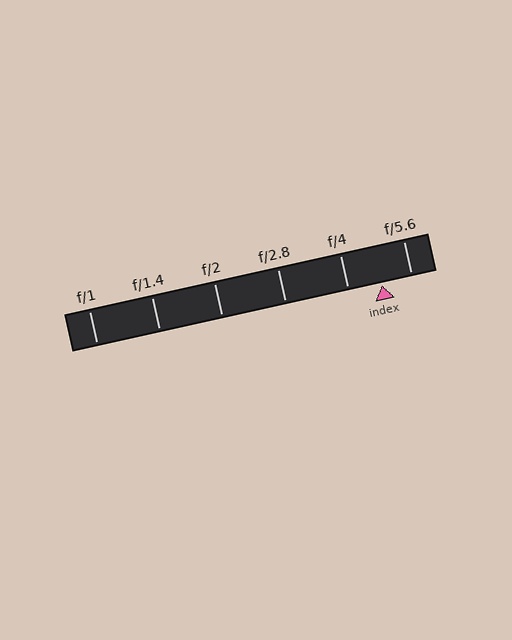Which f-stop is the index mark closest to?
The index mark is closest to f/5.6.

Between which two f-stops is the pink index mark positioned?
The index mark is between f/4 and f/5.6.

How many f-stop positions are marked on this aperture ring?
There are 6 f-stop positions marked.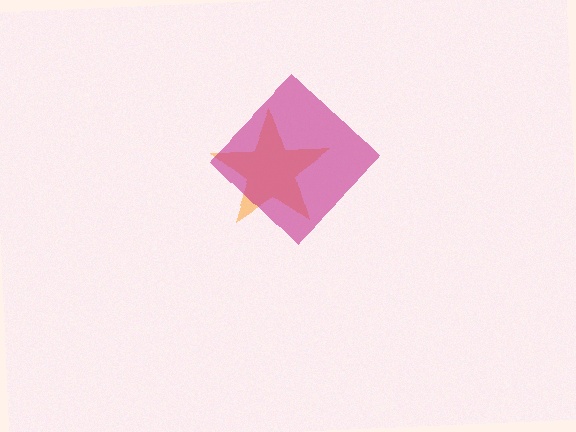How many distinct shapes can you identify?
There are 2 distinct shapes: an orange star, a magenta diamond.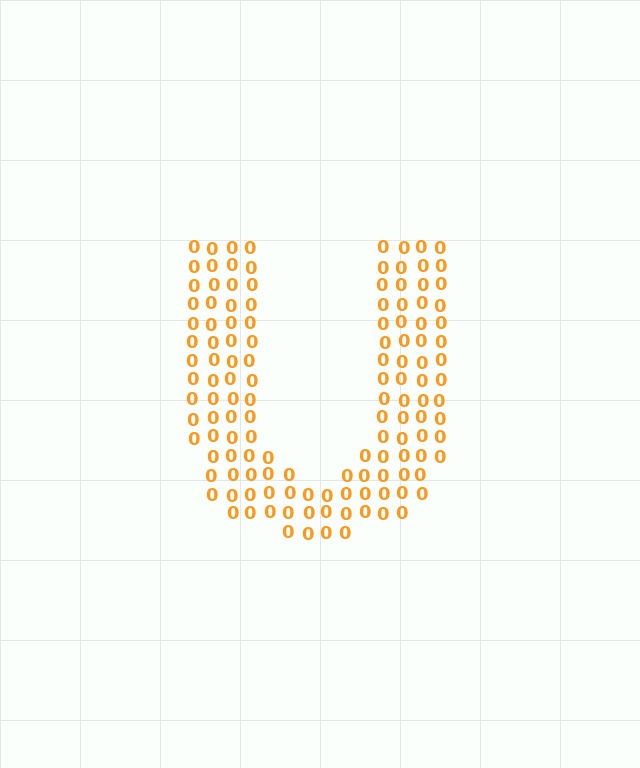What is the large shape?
The large shape is the letter U.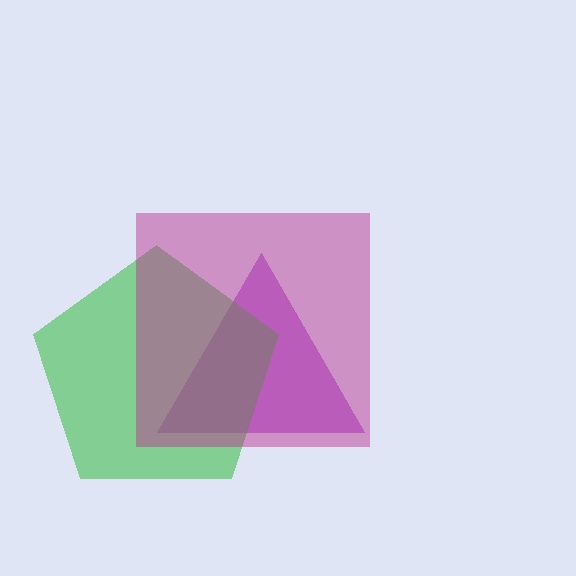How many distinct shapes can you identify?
There are 3 distinct shapes: a purple triangle, a green pentagon, a magenta square.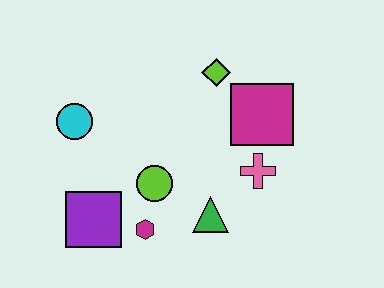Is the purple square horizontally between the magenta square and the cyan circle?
Yes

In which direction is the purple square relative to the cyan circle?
The purple square is below the cyan circle.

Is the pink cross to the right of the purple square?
Yes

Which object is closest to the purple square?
The magenta hexagon is closest to the purple square.